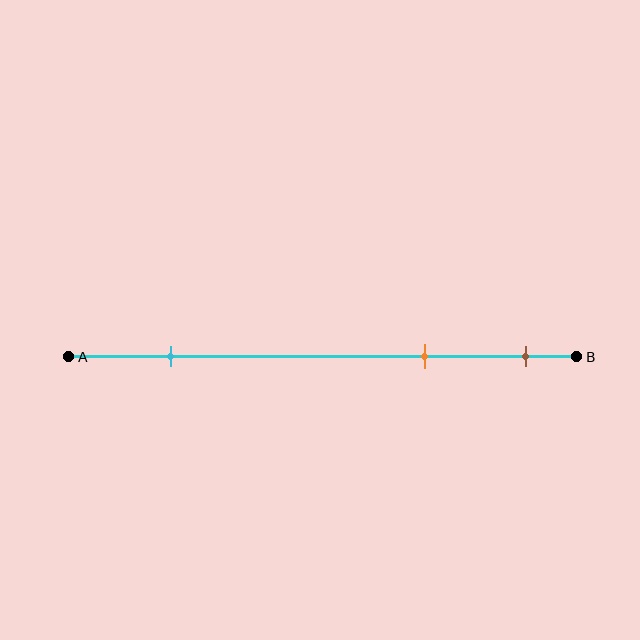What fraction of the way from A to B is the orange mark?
The orange mark is approximately 70% (0.7) of the way from A to B.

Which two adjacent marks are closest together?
The orange and brown marks are the closest adjacent pair.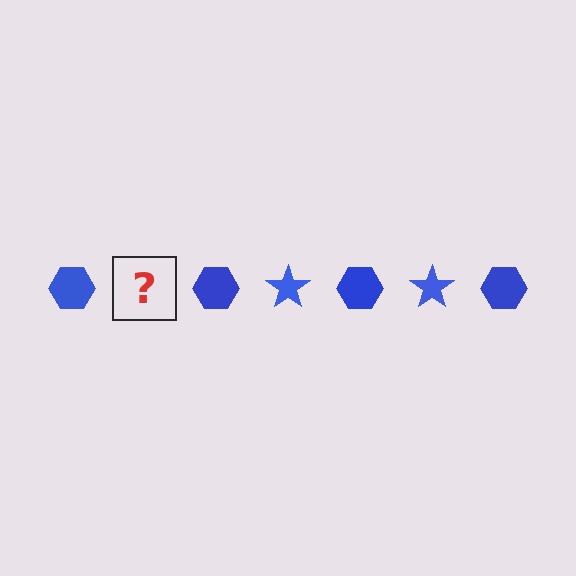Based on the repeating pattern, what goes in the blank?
The blank should be a blue star.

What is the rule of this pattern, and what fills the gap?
The rule is that the pattern cycles through hexagon, star shapes in blue. The gap should be filled with a blue star.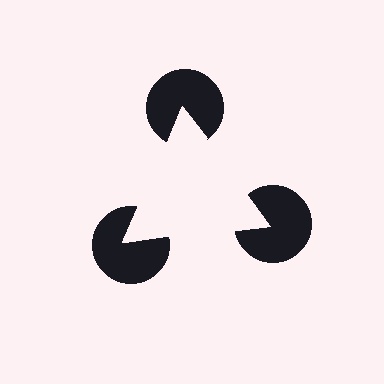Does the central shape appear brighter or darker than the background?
It typically appears slightly brighter than the background, even though no actual brightness change is drawn.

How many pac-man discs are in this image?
There are 3 — one at each vertex of the illusory triangle.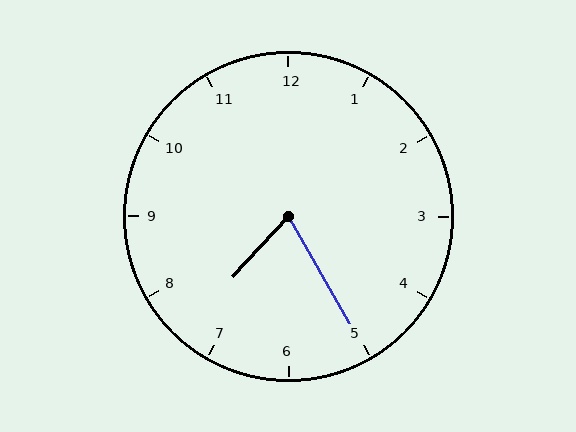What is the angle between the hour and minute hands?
Approximately 72 degrees.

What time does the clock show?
7:25.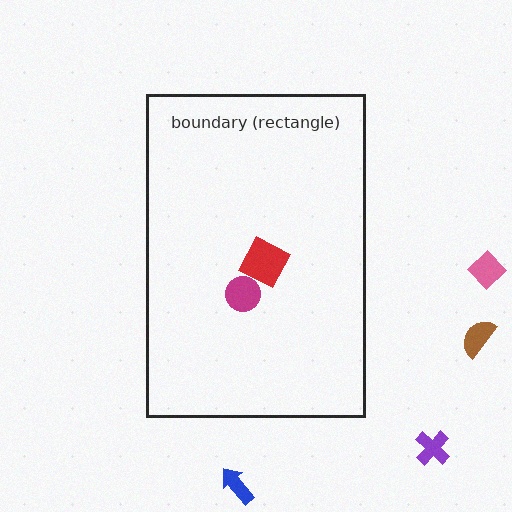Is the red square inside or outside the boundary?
Inside.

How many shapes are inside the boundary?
2 inside, 4 outside.